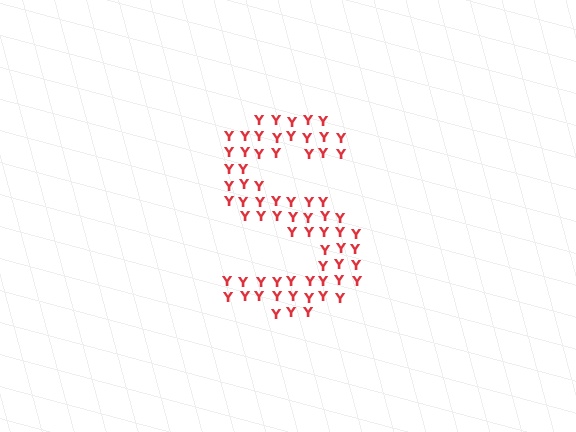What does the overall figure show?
The overall figure shows the letter S.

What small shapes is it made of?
It is made of small letter Y's.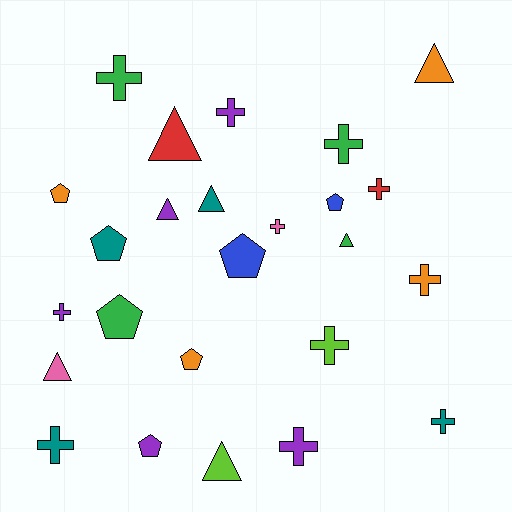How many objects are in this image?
There are 25 objects.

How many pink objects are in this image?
There are 2 pink objects.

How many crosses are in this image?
There are 11 crosses.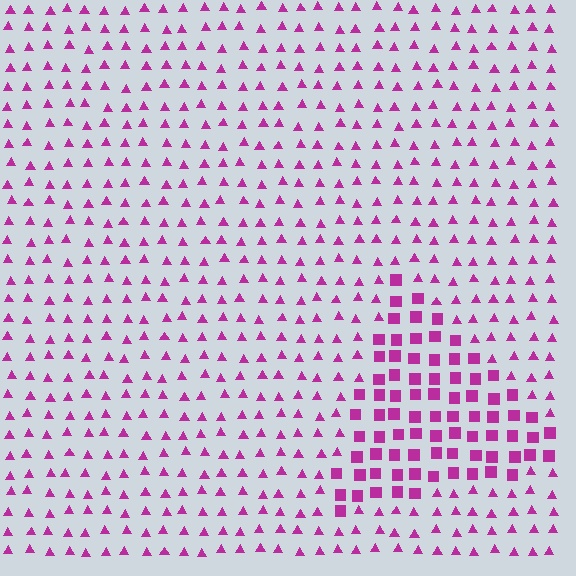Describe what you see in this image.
The image is filled with small magenta elements arranged in a uniform grid. A triangle-shaped region contains squares, while the surrounding area contains triangles. The boundary is defined purely by the change in element shape.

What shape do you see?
I see a triangle.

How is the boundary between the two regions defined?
The boundary is defined by a change in element shape: squares inside vs. triangles outside. All elements share the same color and spacing.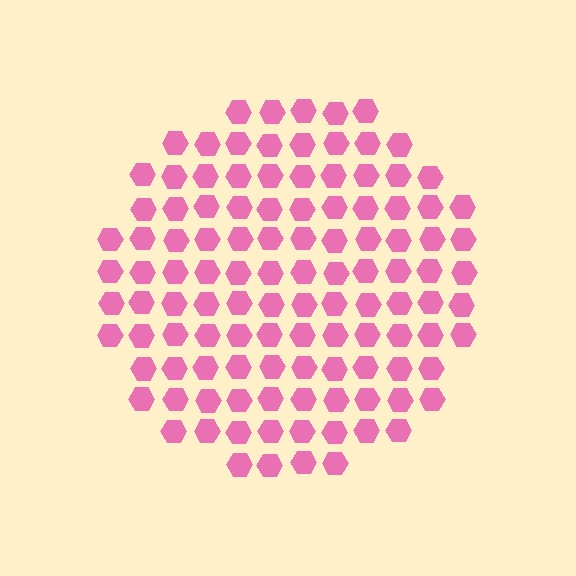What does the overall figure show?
The overall figure shows a circle.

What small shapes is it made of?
It is made of small hexagons.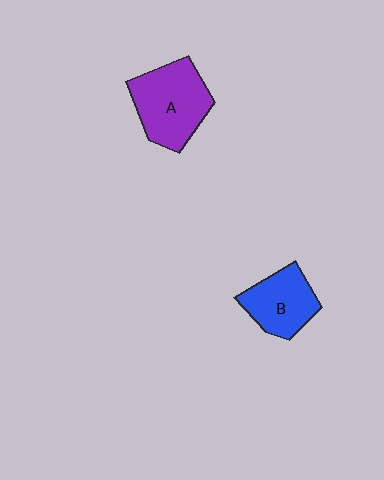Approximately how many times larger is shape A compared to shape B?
Approximately 1.3 times.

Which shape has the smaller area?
Shape B (blue).